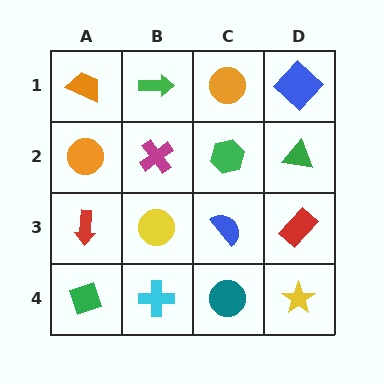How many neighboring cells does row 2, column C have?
4.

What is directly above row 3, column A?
An orange circle.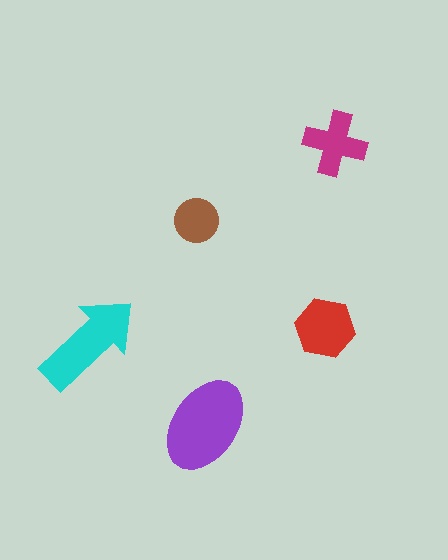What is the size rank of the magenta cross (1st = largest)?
4th.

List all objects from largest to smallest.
The purple ellipse, the cyan arrow, the red hexagon, the magenta cross, the brown circle.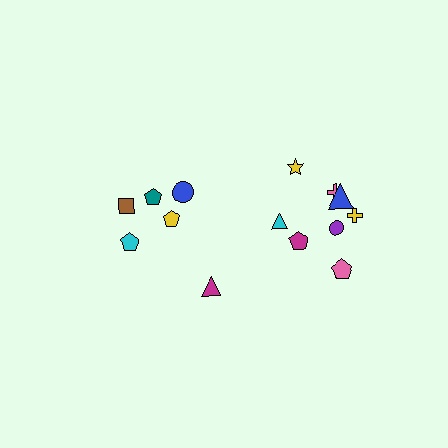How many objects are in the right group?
There are 8 objects.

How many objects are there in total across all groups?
There are 14 objects.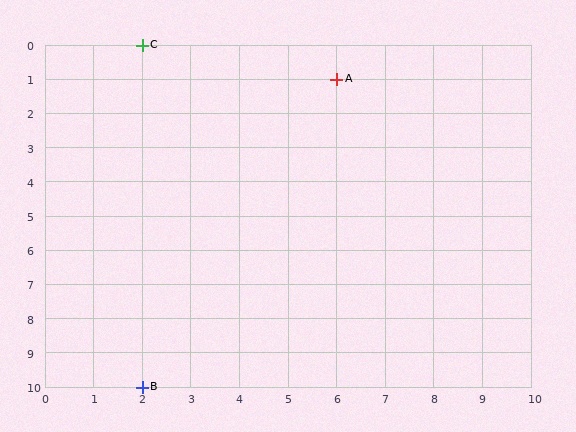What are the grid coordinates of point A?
Point A is at grid coordinates (6, 1).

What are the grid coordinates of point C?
Point C is at grid coordinates (2, 0).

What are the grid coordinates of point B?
Point B is at grid coordinates (2, 10).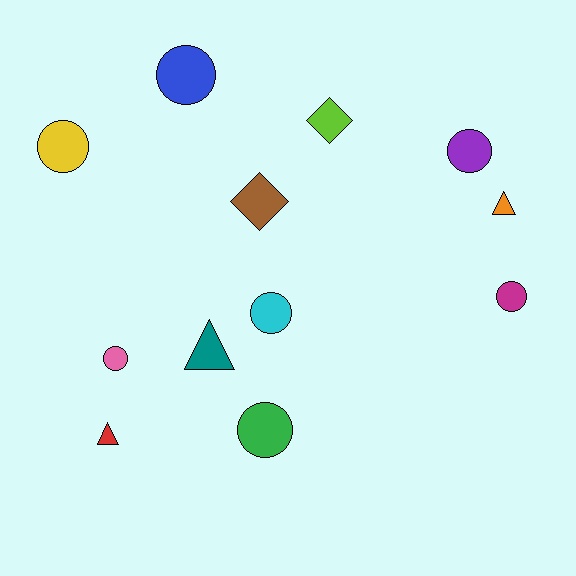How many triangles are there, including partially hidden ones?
There are 3 triangles.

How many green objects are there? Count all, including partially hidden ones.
There is 1 green object.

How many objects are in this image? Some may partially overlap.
There are 12 objects.